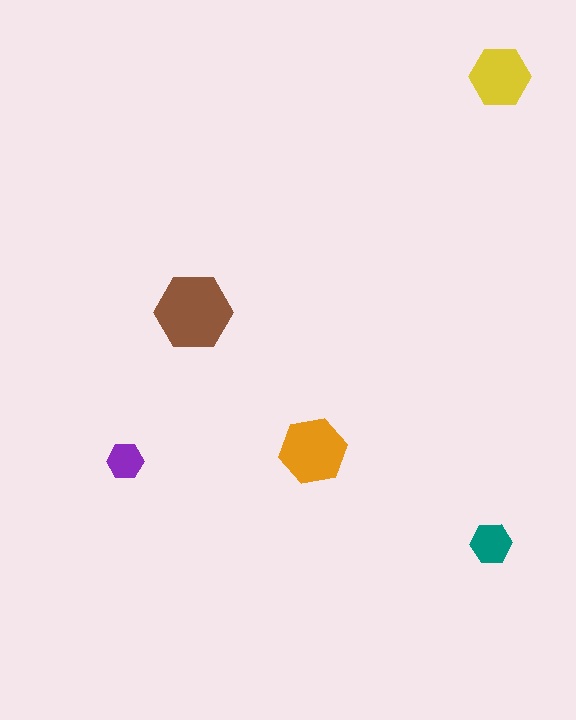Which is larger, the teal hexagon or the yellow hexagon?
The yellow one.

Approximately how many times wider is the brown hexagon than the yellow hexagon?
About 1.5 times wider.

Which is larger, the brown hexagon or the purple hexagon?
The brown one.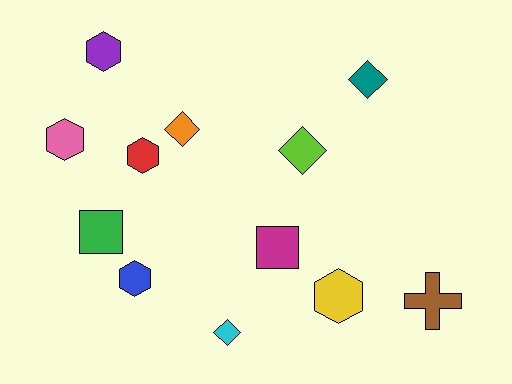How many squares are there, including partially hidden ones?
There are 2 squares.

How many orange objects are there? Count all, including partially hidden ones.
There is 1 orange object.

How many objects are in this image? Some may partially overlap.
There are 12 objects.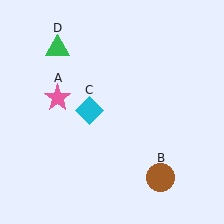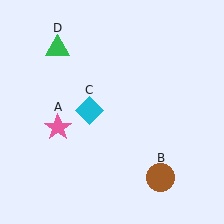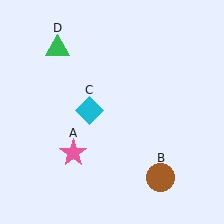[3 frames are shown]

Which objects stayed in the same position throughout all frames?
Brown circle (object B) and cyan diamond (object C) and green triangle (object D) remained stationary.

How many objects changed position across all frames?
1 object changed position: pink star (object A).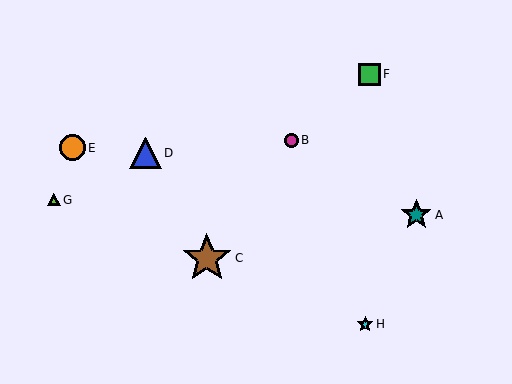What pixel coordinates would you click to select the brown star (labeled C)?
Click at (207, 258) to select the brown star C.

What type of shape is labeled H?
Shape H is a cyan star.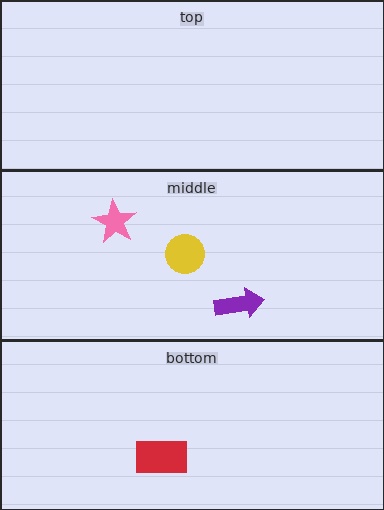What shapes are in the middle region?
The purple arrow, the pink star, the yellow circle.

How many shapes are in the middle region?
3.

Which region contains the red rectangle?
The bottom region.